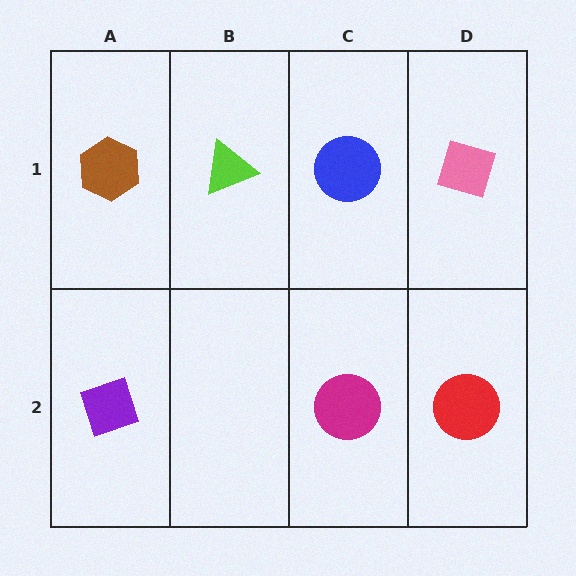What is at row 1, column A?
A brown hexagon.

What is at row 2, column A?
A purple diamond.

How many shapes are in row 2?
3 shapes.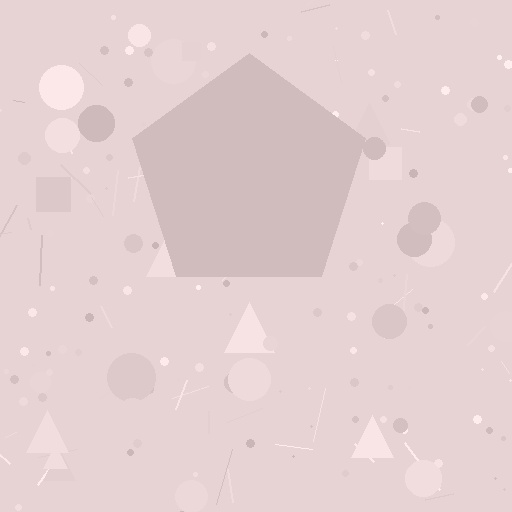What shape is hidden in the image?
A pentagon is hidden in the image.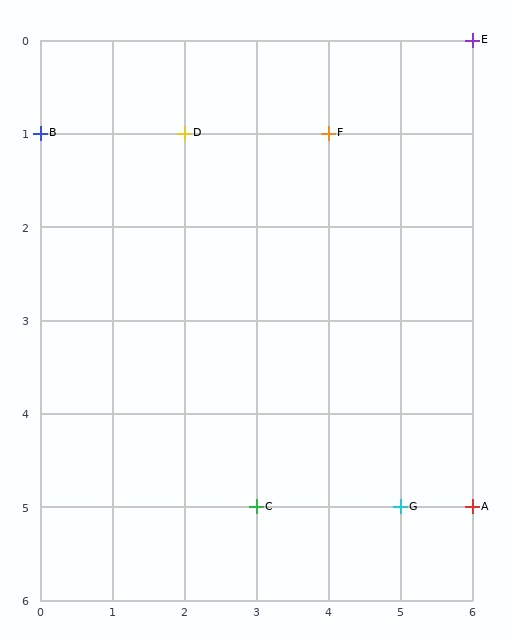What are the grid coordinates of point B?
Point B is at grid coordinates (0, 1).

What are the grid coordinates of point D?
Point D is at grid coordinates (2, 1).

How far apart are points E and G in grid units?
Points E and G are 1 column and 5 rows apart (about 5.1 grid units diagonally).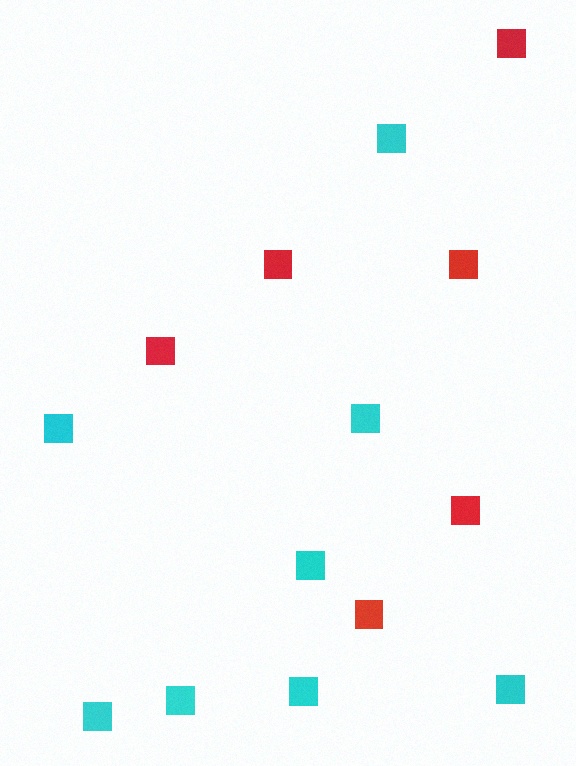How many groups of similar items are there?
There are 2 groups: one group of red squares (6) and one group of cyan squares (8).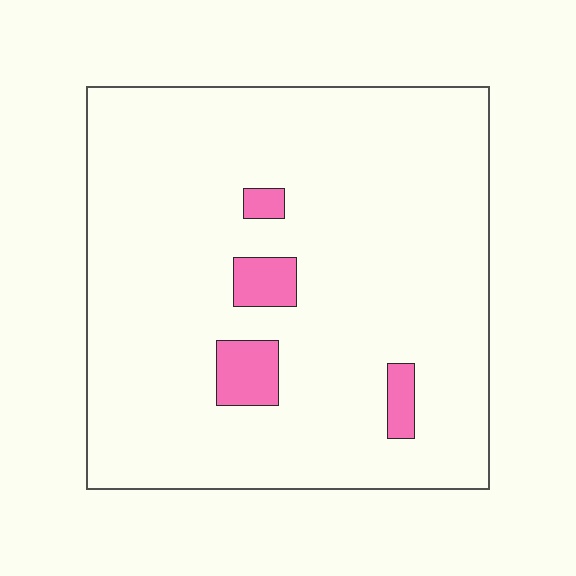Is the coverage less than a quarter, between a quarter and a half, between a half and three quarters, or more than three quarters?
Less than a quarter.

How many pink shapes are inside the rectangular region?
4.